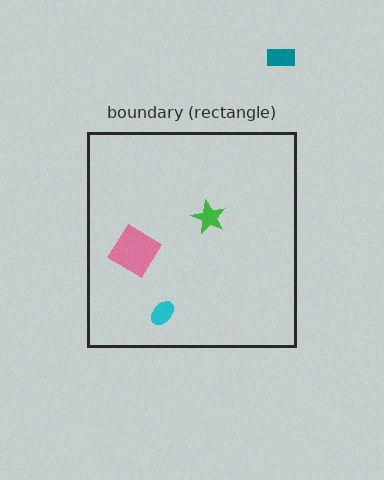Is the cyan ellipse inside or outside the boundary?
Inside.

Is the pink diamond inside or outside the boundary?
Inside.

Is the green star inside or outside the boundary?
Inside.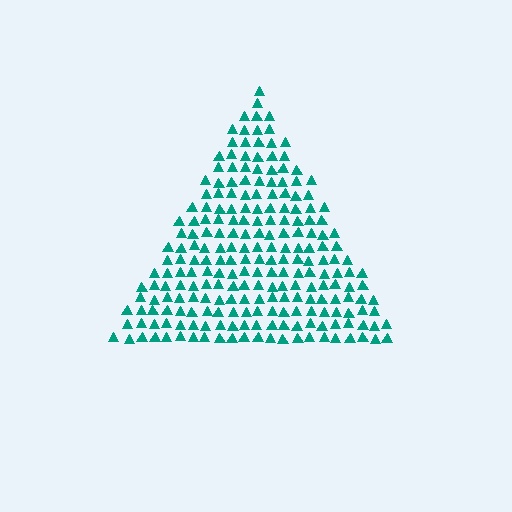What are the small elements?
The small elements are triangles.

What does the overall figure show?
The overall figure shows a triangle.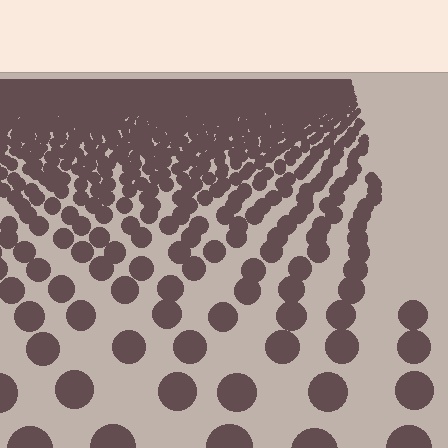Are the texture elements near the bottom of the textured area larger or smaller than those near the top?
Larger. Near the bottom, elements are closer to the viewer and appear at a bigger on-screen size.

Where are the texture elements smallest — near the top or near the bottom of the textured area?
Near the top.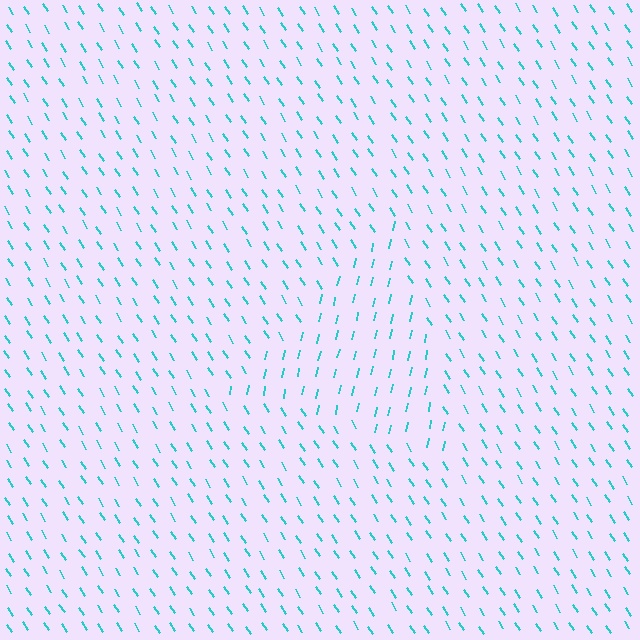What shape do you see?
I see a triangle.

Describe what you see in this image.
The image is filled with small cyan line segments. A triangle region in the image has lines oriented differently from the surrounding lines, creating a visible texture boundary.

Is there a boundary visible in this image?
Yes, there is a texture boundary formed by a change in line orientation.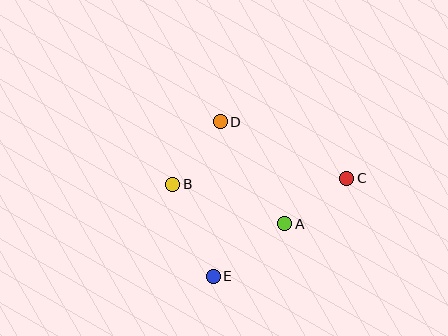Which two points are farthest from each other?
Points B and C are farthest from each other.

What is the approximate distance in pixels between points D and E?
The distance between D and E is approximately 155 pixels.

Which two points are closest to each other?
Points A and C are closest to each other.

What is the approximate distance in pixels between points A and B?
The distance between A and B is approximately 119 pixels.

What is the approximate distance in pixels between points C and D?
The distance between C and D is approximately 139 pixels.